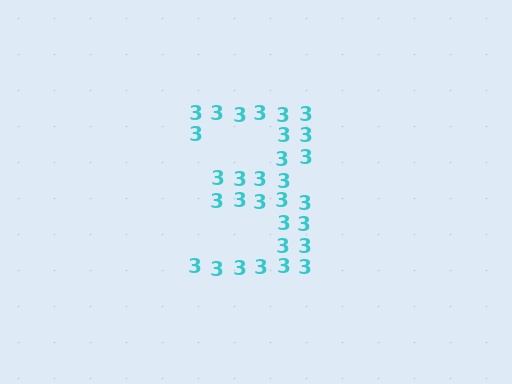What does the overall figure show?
The overall figure shows the digit 3.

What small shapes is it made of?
It is made of small digit 3's.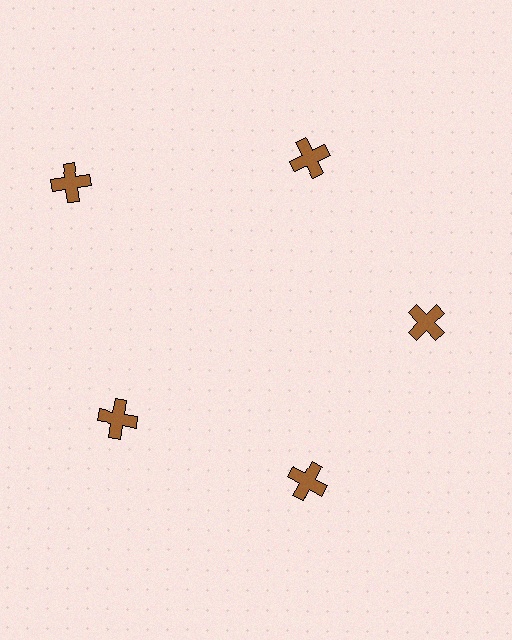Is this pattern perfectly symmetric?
No. The 5 brown crosses are arranged in a ring, but one element near the 10 o'clock position is pushed outward from the center, breaking the 5-fold rotational symmetry.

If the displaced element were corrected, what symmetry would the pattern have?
It would have 5-fold rotational symmetry — the pattern would map onto itself every 72 degrees.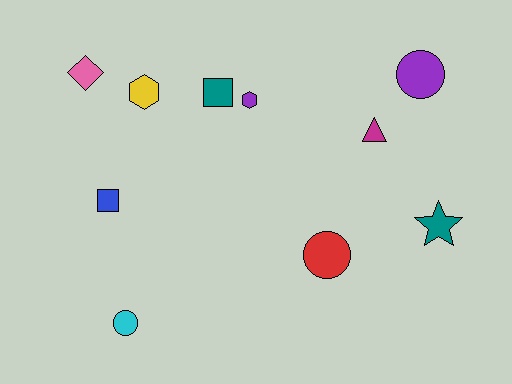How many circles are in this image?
There are 3 circles.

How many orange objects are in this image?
There are no orange objects.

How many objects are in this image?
There are 10 objects.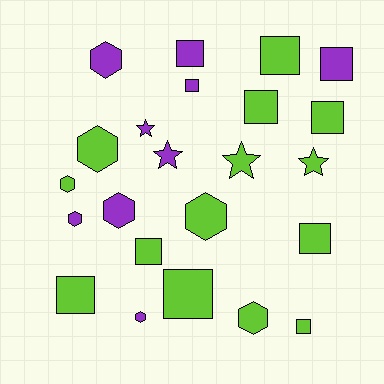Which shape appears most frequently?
Square, with 11 objects.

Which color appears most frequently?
Lime, with 14 objects.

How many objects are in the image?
There are 23 objects.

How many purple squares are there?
There are 3 purple squares.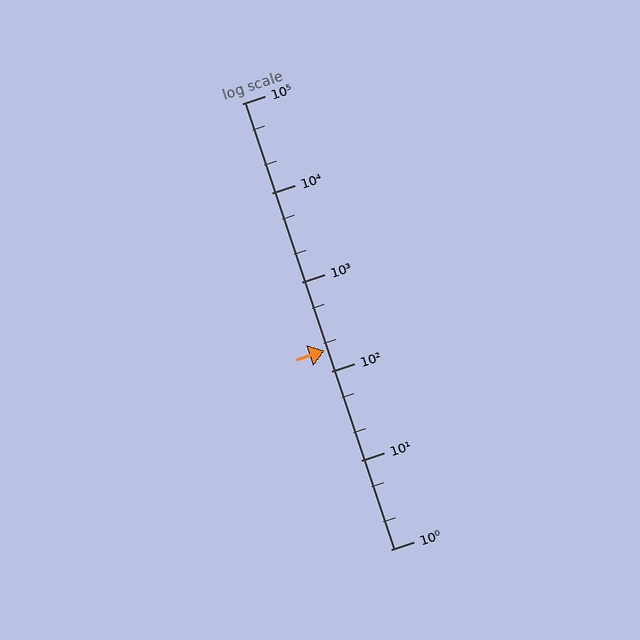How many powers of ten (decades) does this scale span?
The scale spans 5 decades, from 1 to 100000.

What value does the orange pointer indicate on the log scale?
The pointer indicates approximately 170.